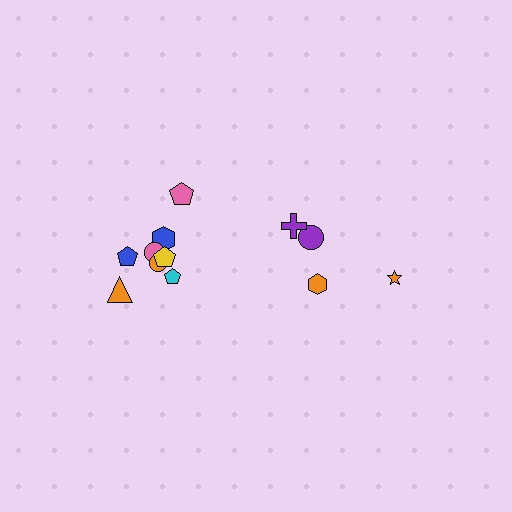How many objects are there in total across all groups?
There are 12 objects.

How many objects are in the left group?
There are 8 objects.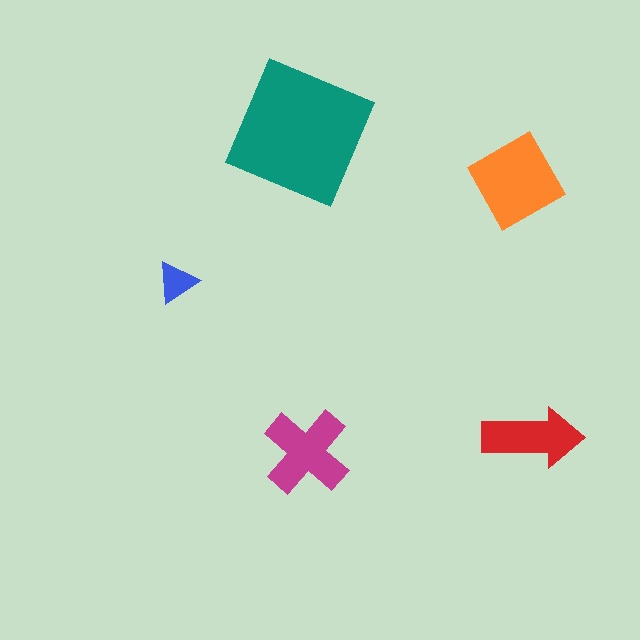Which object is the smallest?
The blue triangle.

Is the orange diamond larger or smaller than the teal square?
Smaller.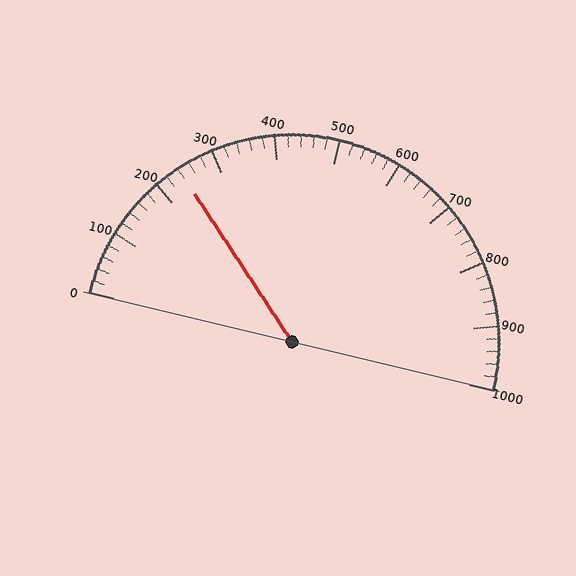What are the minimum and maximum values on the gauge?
The gauge ranges from 0 to 1000.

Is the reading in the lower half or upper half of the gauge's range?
The reading is in the lower half of the range (0 to 1000).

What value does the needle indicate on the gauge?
The needle indicates approximately 240.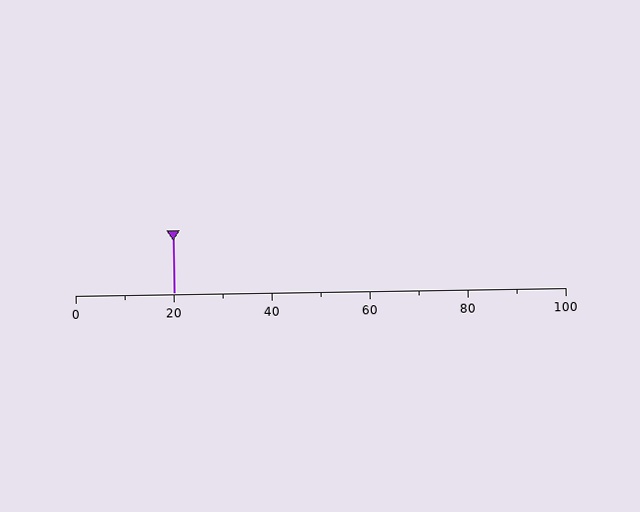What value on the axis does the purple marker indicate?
The marker indicates approximately 20.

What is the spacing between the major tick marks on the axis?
The major ticks are spaced 20 apart.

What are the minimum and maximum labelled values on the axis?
The axis runs from 0 to 100.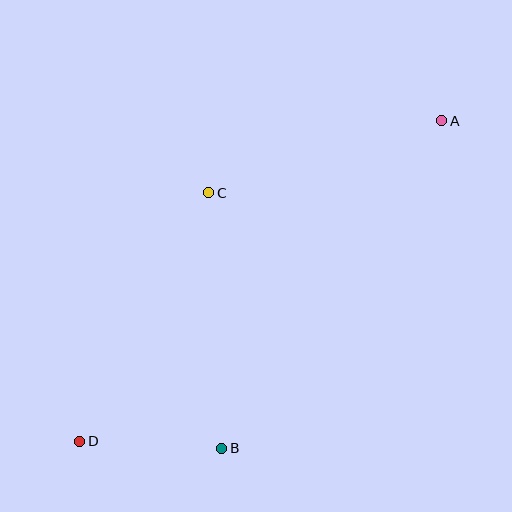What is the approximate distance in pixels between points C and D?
The distance between C and D is approximately 280 pixels.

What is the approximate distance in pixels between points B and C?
The distance between B and C is approximately 256 pixels.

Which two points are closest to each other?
Points B and D are closest to each other.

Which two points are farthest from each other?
Points A and D are farthest from each other.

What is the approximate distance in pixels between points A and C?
The distance between A and C is approximately 244 pixels.